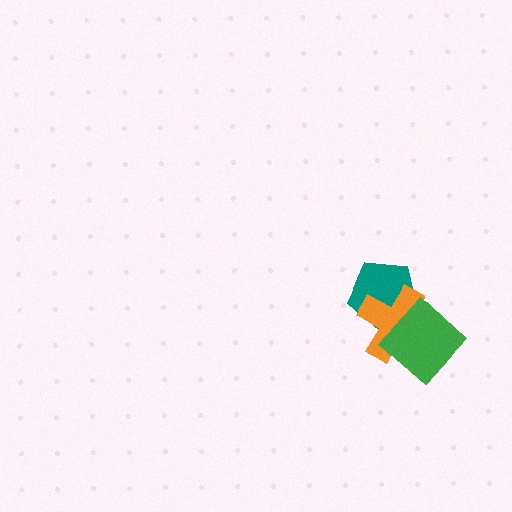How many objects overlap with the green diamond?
2 objects overlap with the green diamond.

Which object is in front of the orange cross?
The green diamond is in front of the orange cross.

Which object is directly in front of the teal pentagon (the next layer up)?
The orange cross is directly in front of the teal pentagon.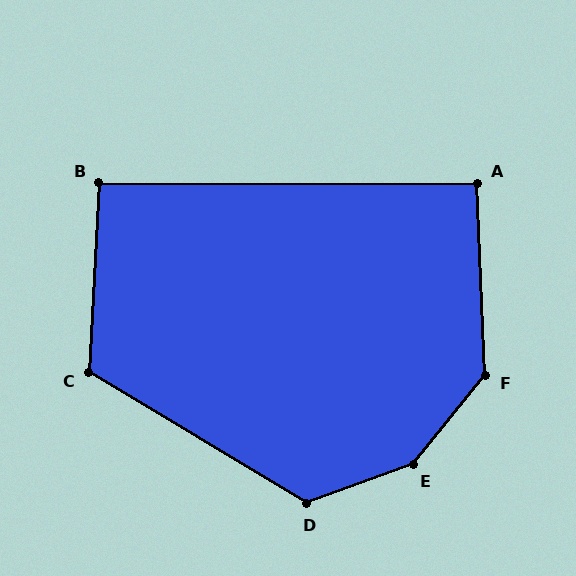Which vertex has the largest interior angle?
E, at approximately 149 degrees.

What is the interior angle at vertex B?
Approximately 93 degrees (approximately right).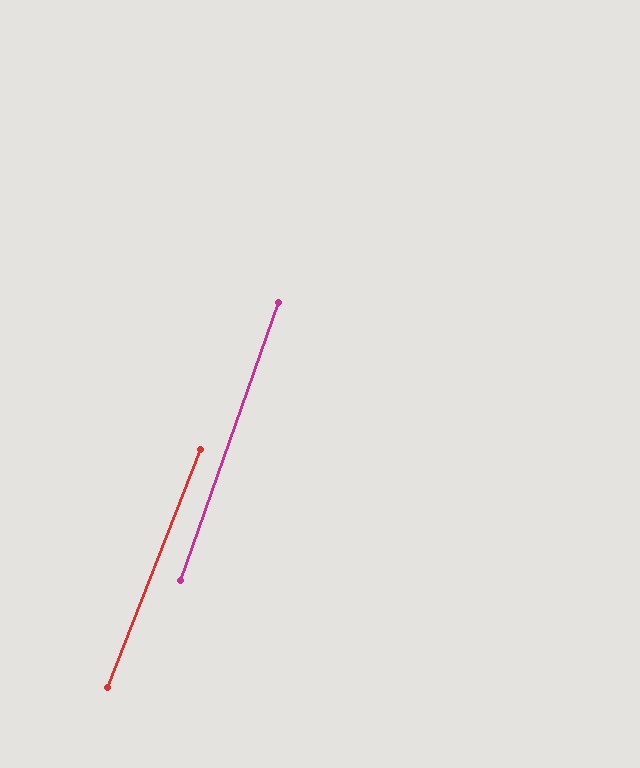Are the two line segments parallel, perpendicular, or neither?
Parallel — their directions differ by only 1.9°.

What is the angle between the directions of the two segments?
Approximately 2 degrees.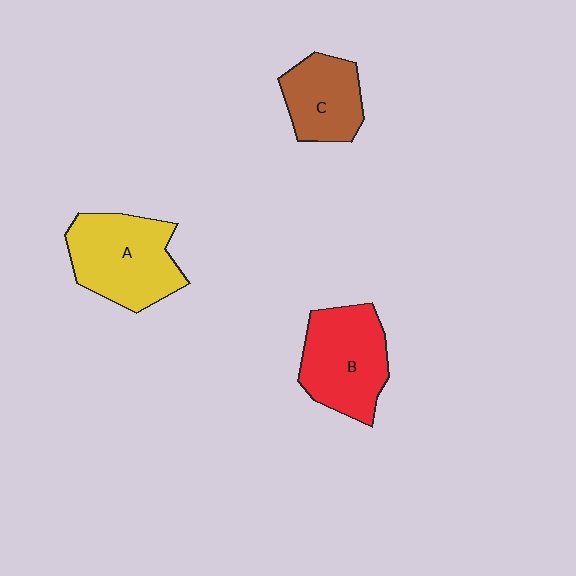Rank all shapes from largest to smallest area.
From largest to smallest: A (yellow), B (red), C (brown).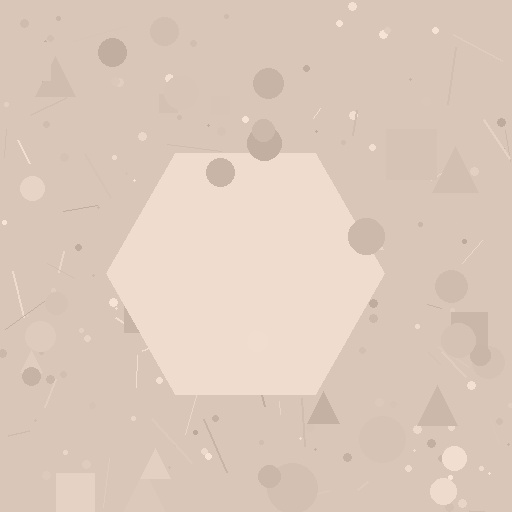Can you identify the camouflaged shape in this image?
The camouflaged shape is a hexagon.